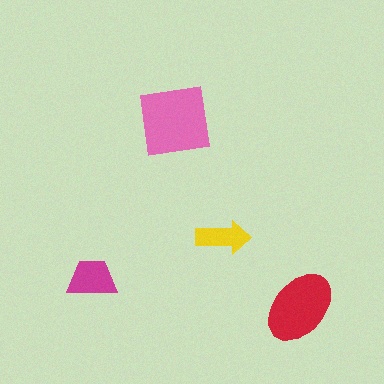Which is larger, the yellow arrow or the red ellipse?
The red ellipse.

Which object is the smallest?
The yellow arrow.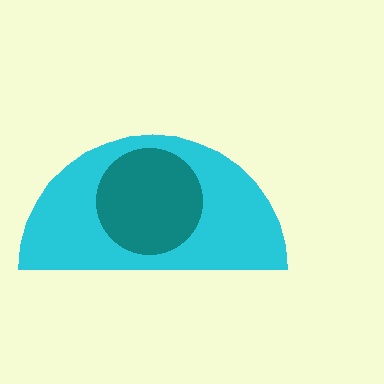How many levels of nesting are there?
2.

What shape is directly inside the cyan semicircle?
The teal circle.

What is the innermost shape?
The teal circle.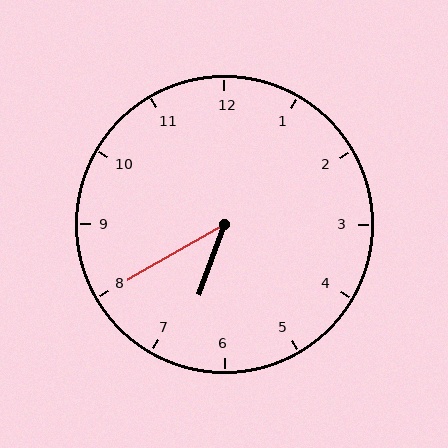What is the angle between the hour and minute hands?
Approximately 40 degrees.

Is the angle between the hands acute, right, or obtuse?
It is acute.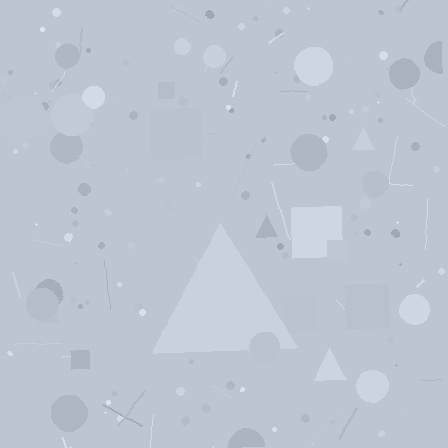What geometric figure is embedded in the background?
A triangle is embedded in the background.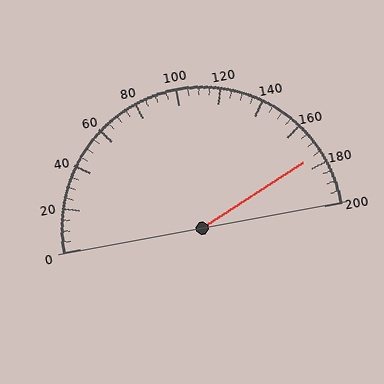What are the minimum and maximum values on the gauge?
The gauge ranges from 0 to 200.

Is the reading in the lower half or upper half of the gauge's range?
The reading is in the upper half of the range (0 to 200).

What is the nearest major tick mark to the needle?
The nearest major tick mark is 180.